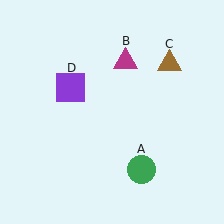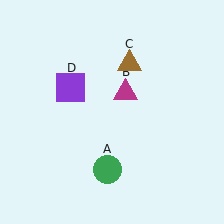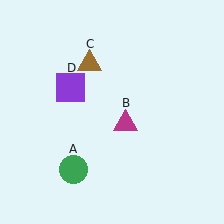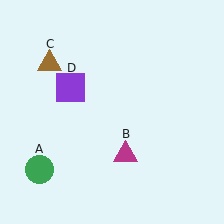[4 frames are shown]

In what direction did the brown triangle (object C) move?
The brown triangle (object C) moved left.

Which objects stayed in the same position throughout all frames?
Purple square (object D) remained stationary.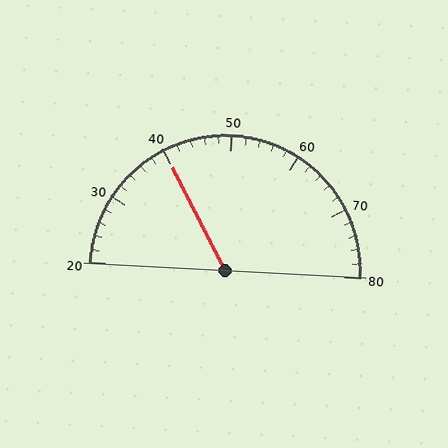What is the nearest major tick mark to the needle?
The nearest major tick mark is 40.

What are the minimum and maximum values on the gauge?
The gauge ranges from 20 to 80.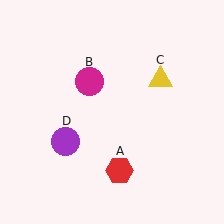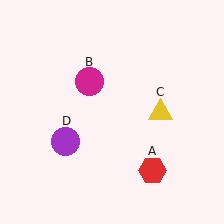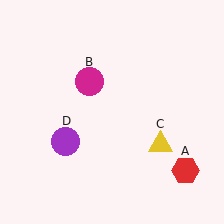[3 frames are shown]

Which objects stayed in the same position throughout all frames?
Magenta circle (object B) and purple circle (object D) remained stationary.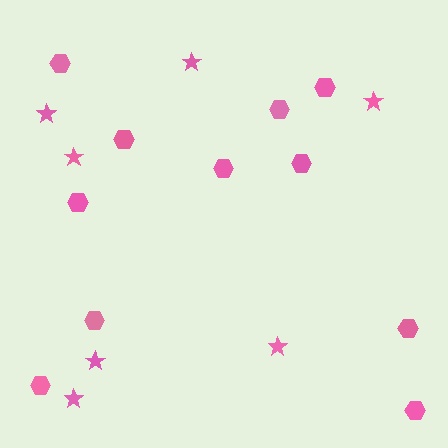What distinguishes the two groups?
There are 2 groups: one group of stars (7) and one group of hexagons (11).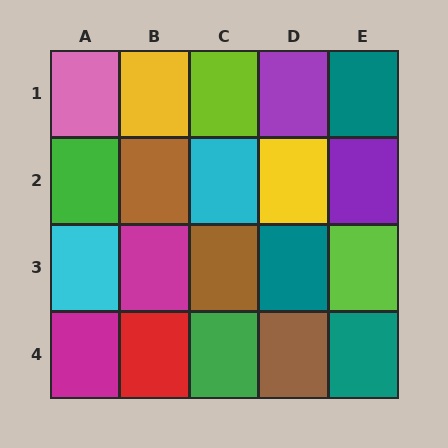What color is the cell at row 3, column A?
Cyan.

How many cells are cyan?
2 cells are cyan.